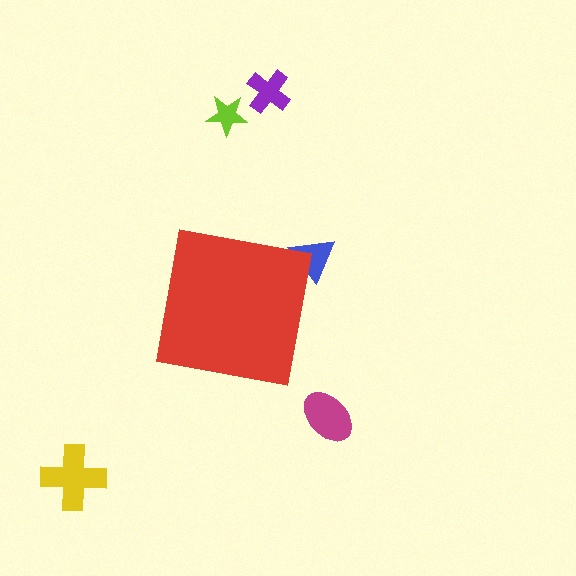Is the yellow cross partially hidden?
No, the yellow cross is fully visible.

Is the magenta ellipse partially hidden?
No, the magenta ellipse is fully visible.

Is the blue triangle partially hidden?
Yes, the blue triangle is partially hidden behind the red square.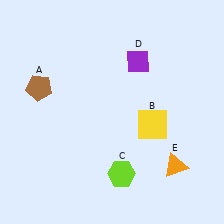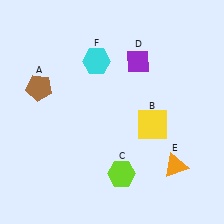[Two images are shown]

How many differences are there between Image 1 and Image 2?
There is 1 difference between the two images.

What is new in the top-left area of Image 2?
A cyan hexagon (F) was added in the top-left area of Image 2.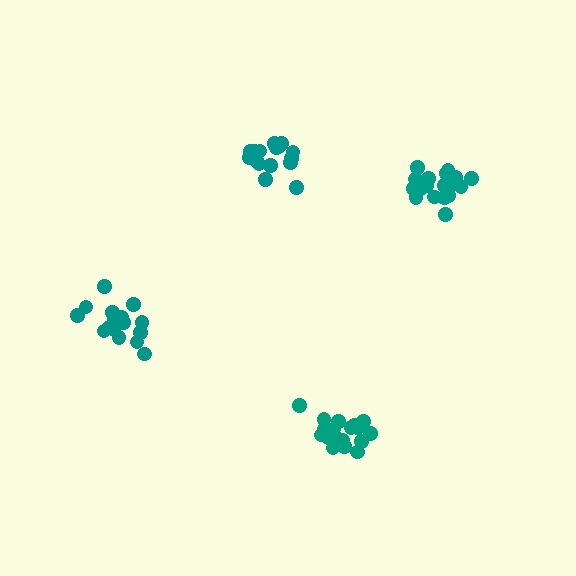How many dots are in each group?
Group 1: 17 dots, Group 2: 19 dots, Group 3: 19 dots, Group 4: 16 dots (71 total).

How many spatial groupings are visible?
There are 4 spatial groupings.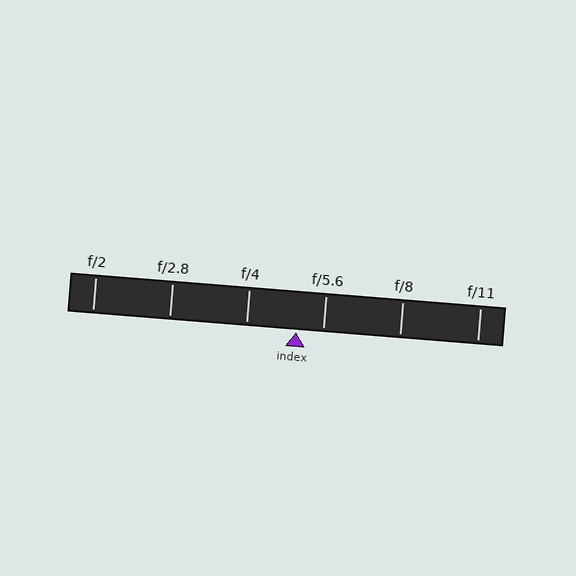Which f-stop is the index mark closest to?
The index mark is closest to f/5.6.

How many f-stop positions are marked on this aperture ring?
There are 6 f-stop positions marked.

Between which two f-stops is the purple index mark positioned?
The index mark is between f/4 and f/5.6.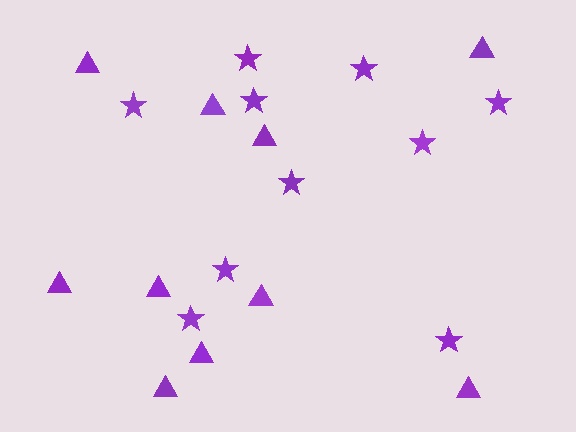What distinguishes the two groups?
There are 2 groups: one group of triangles (10) and one group of stars (10).